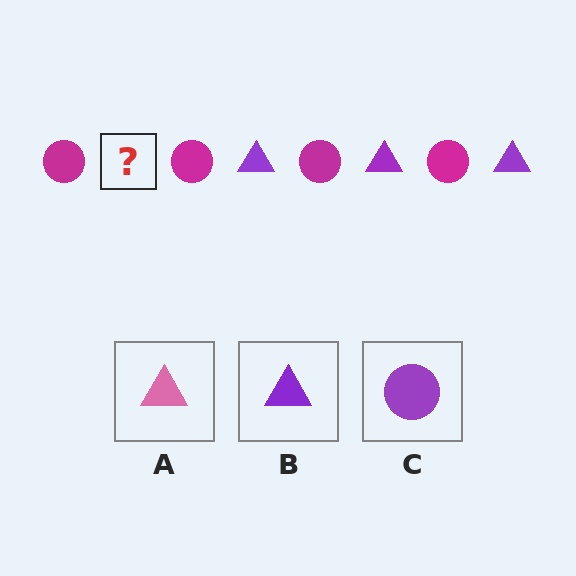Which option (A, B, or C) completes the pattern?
B.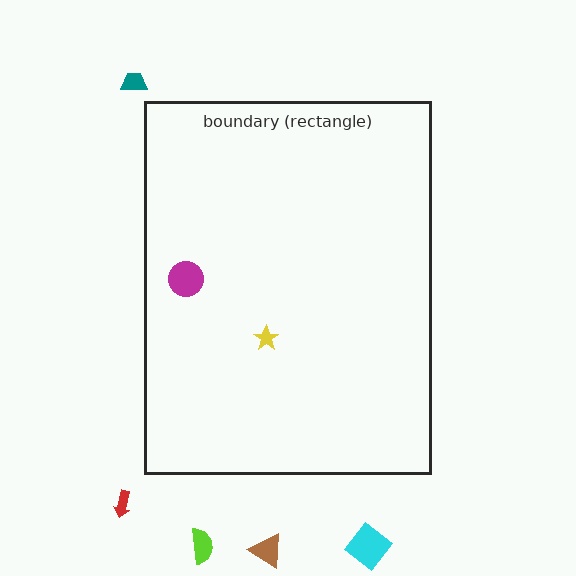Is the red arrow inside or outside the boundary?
Outside.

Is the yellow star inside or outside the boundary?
Inside.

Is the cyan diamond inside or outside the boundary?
Outside.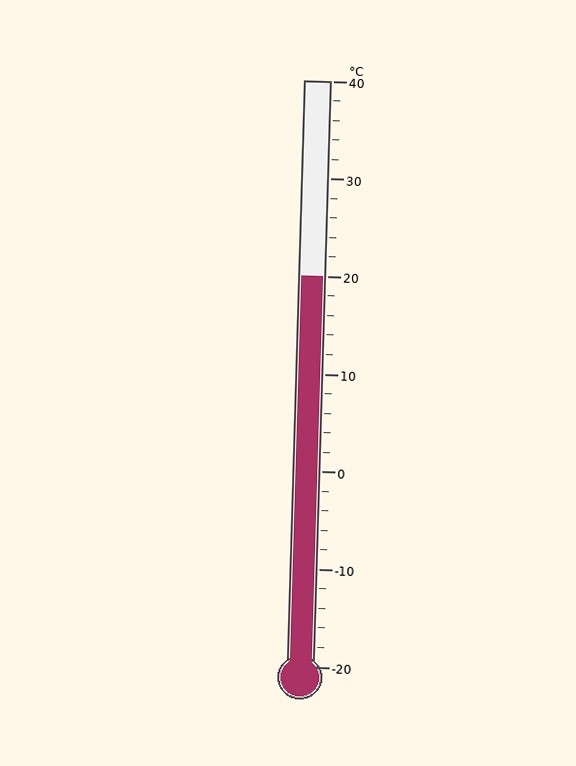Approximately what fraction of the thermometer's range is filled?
The thermometer is filled to approximately 65% of its range.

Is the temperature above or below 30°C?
The temperature is below 30°C.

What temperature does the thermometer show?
The thermometer shows approximately 20°C.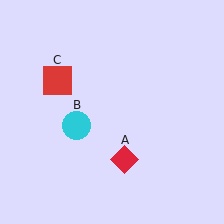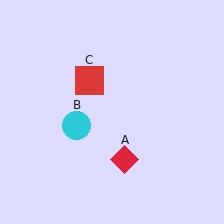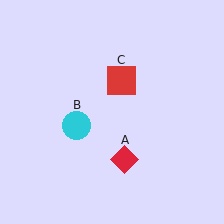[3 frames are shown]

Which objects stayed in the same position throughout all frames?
Red diamond (object A) and cyan circle (object B) remained stationary.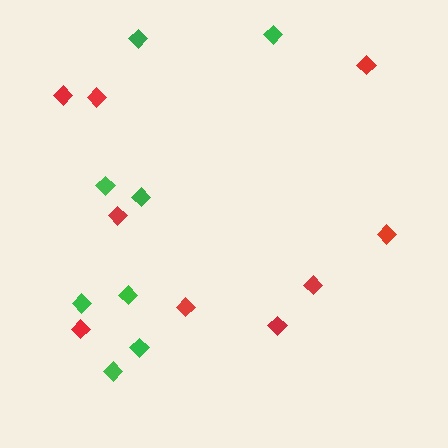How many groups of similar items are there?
There are 2 groups: one group of red diamonds (9) and one group of green diamonds (8).